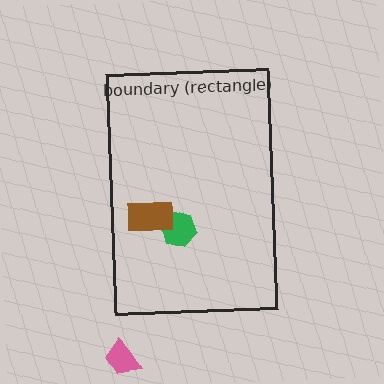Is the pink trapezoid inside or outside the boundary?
Outside.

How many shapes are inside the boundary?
2 inside, 1 outside.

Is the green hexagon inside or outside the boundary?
Inside.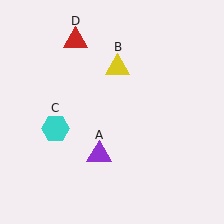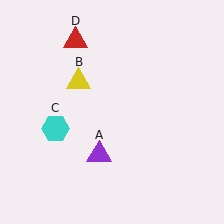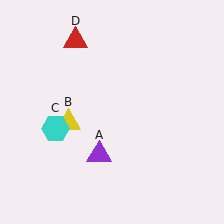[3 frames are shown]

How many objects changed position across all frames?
1 object changed position: yellow triangle (object B).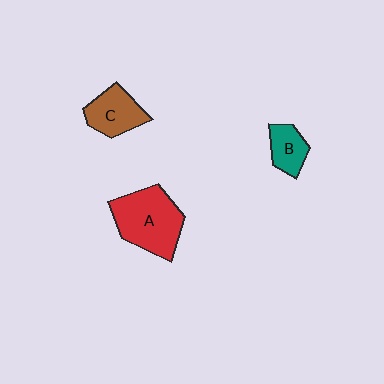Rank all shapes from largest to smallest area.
From largest to smallest: A (red), C (brown), B (teal).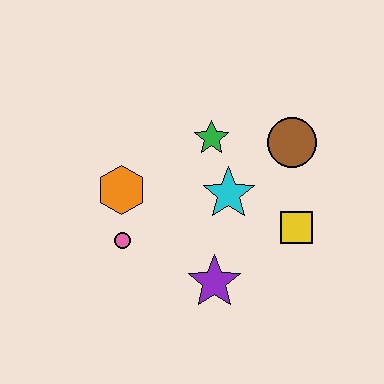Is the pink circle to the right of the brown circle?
No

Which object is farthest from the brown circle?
The pink circle is farthest from the brown circle.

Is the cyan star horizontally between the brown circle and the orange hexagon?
Yes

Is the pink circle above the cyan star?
No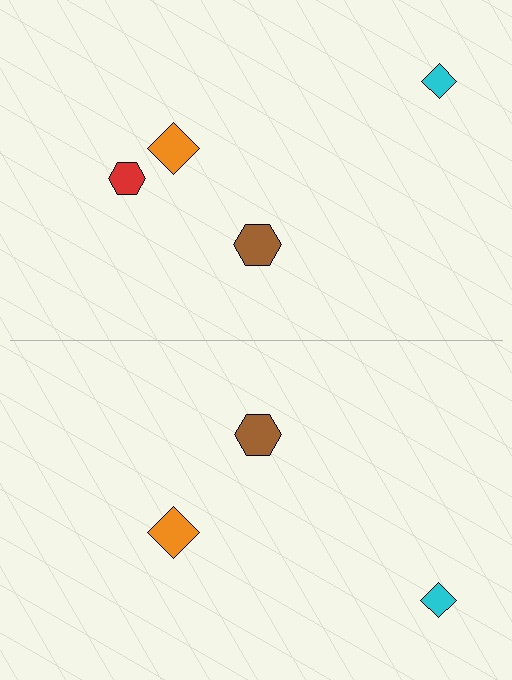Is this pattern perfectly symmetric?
No, the pattern is not perfectly symmetric. A red hexagon is missing from the bottom side.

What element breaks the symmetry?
A red hexagon is missing from the bottom side.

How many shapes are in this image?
There are 7 shapes in this image.